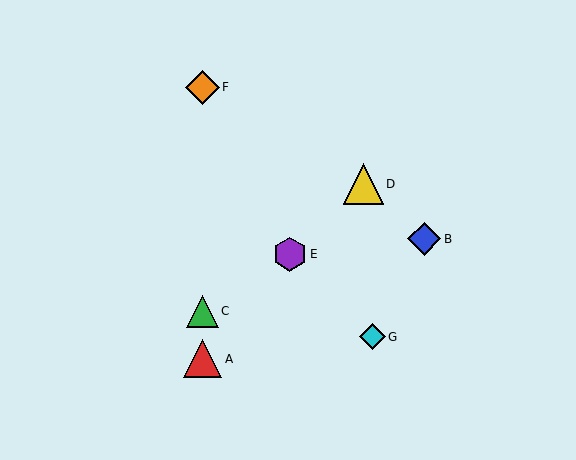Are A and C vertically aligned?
Yes, both are at x≈202.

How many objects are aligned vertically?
3 objects (A, C, F) are aligned vertically.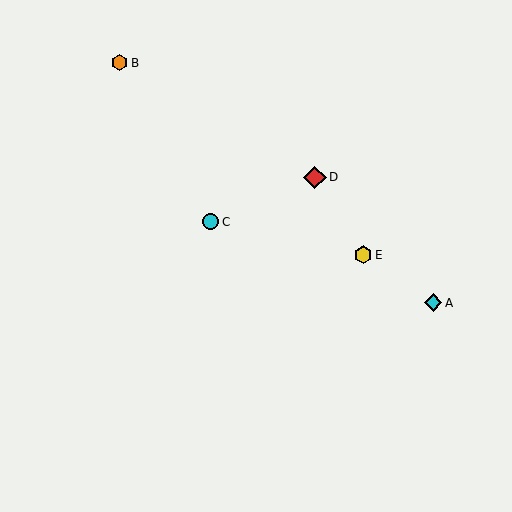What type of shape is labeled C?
Shape C is a cyan circle.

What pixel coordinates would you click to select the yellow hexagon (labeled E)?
Click at (363, 255) to select the yellow hexagon E.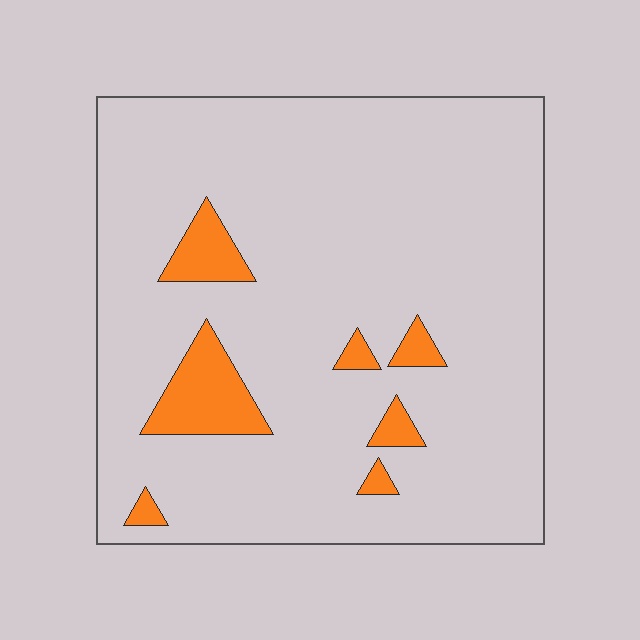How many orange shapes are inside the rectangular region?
7.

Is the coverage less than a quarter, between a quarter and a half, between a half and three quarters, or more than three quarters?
Less than a quarter.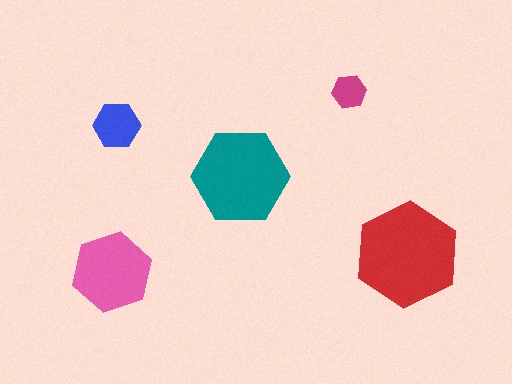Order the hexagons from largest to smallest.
the red one, the teal one, the pink one, the blue one, the magenta one.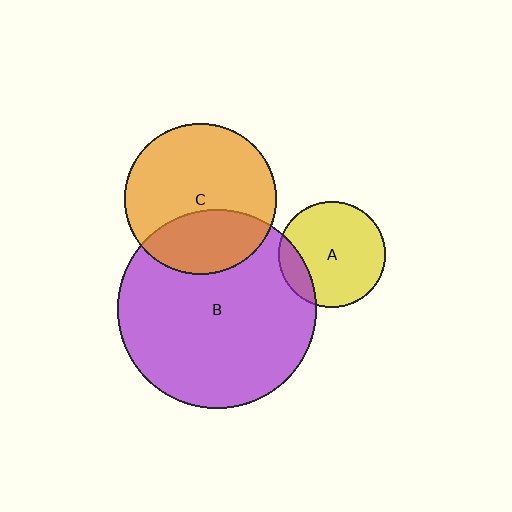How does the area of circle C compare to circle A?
Approximately 2.0 times.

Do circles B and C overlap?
Yes.